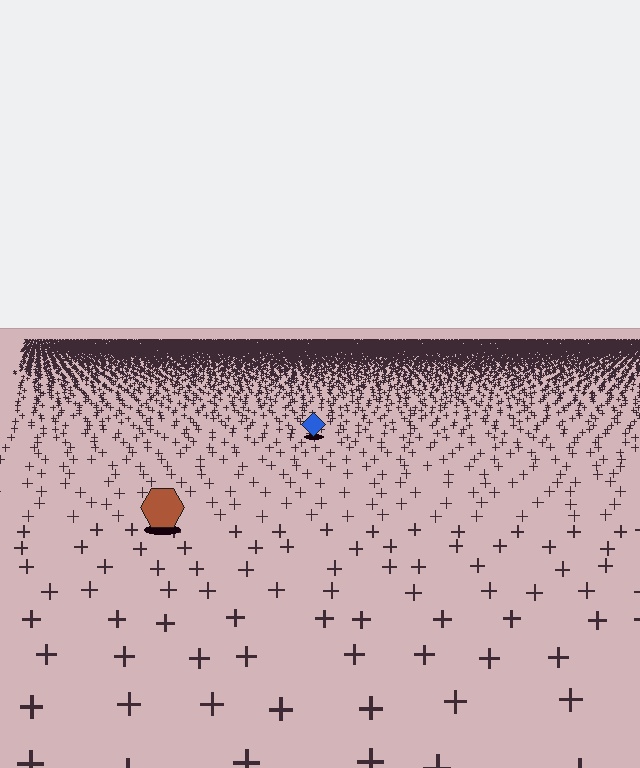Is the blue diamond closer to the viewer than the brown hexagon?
No. The brown hexagon is closer — you can tell from the texture gradient: the ground texture is coarser near it.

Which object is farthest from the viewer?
The blue diamond is farthest from the viewer. It appears smaller and the ground texture around it is denser.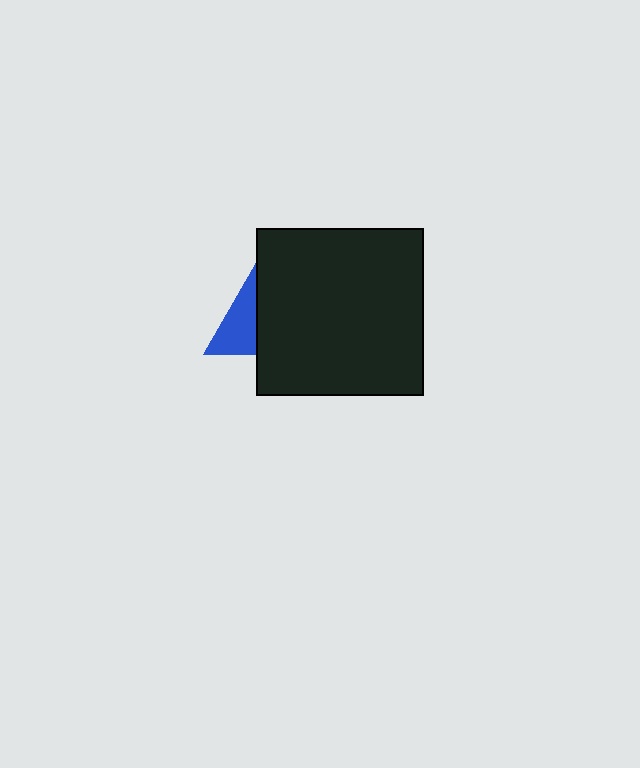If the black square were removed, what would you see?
You would see the complete blue triangle.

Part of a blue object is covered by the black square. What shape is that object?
It is a triangle.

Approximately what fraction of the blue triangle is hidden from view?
Roughly 52% of the blue triangle is hidden behind the black square.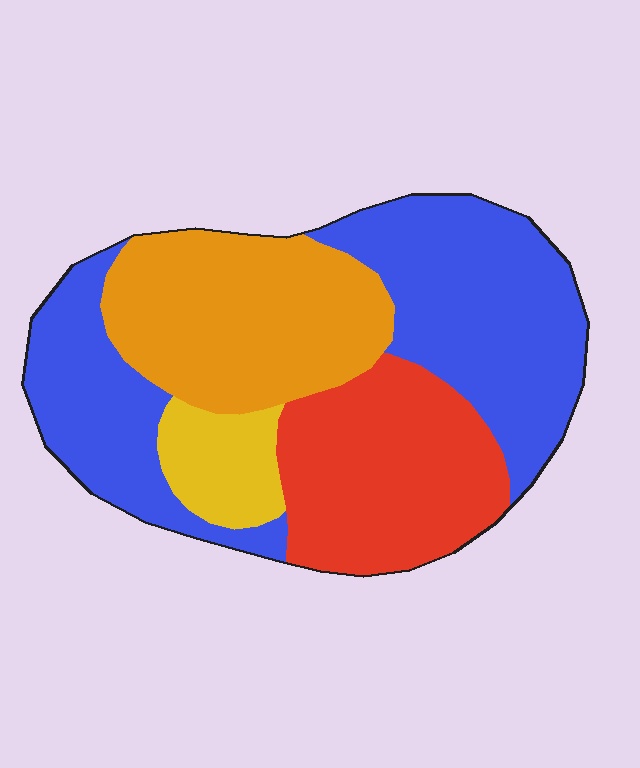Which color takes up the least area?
Yellow, at roughly 10%.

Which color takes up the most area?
Blue, at roughly 45%.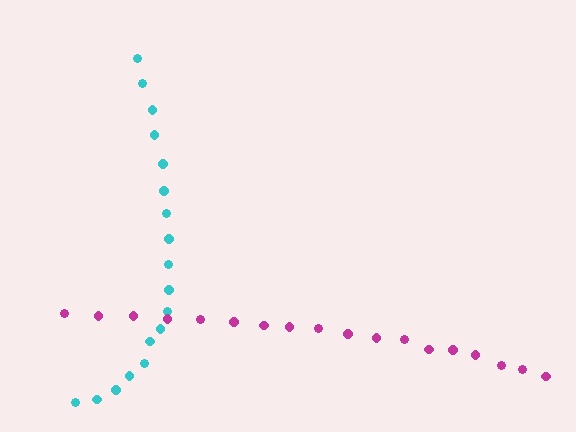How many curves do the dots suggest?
There are 2 distinct paths.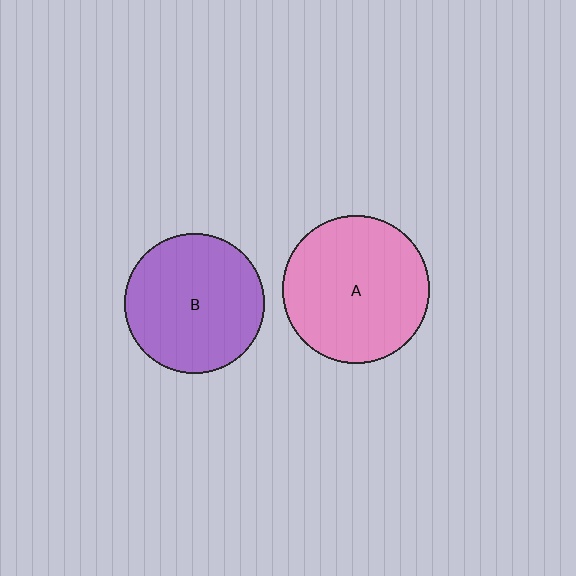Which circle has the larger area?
Circle A (pink).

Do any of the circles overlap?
No, none of the circles overlap.